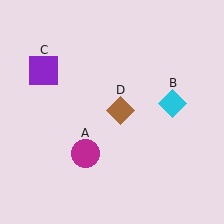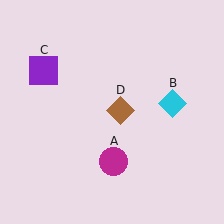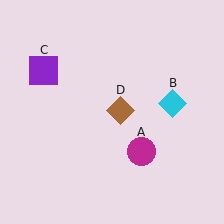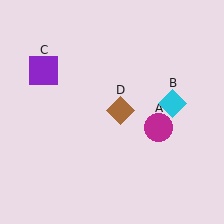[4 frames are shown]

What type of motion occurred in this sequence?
The magenta circle (object A) rotated counterclockwise around the center of the scene.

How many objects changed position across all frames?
1 object changed position: magenta circle (object A).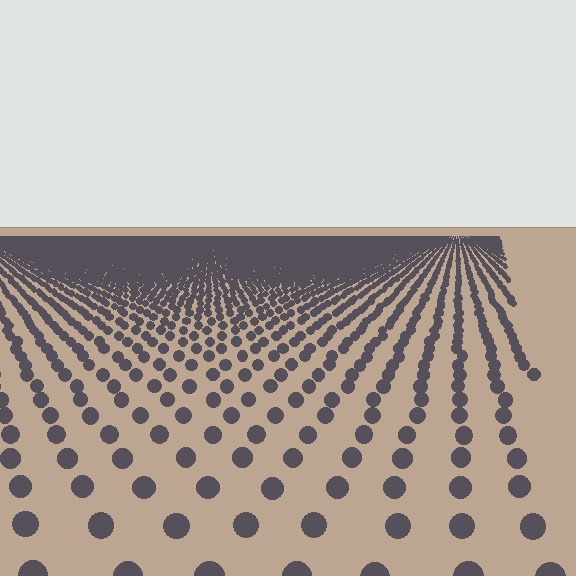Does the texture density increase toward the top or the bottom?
Density increases toward the top.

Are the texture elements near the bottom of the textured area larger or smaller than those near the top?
Larger. Near the bottom, elements are closer to the viewer and appear at a bigger on-screen size.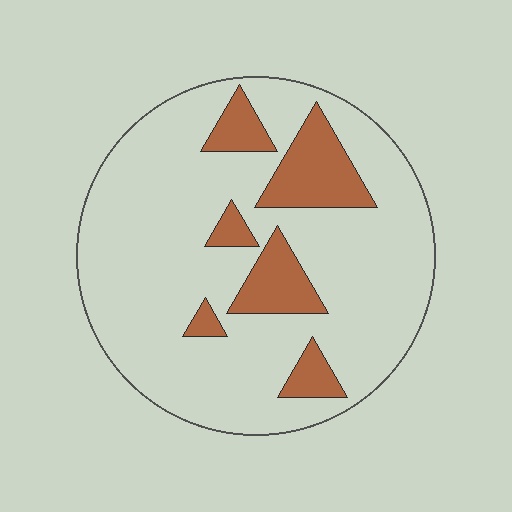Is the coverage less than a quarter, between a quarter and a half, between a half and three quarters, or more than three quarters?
Less than a quarter.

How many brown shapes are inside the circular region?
6.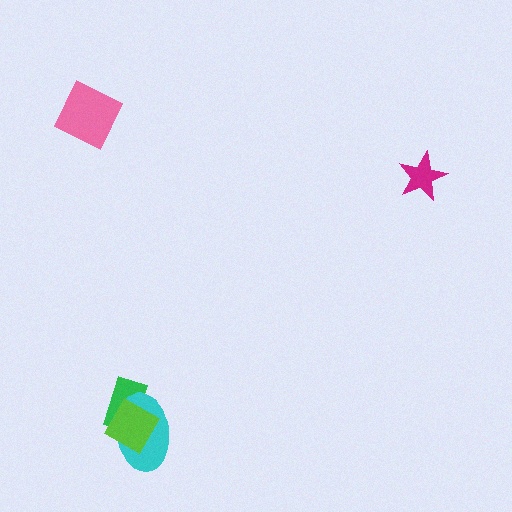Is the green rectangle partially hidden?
Yes, it is partially covered by another shape.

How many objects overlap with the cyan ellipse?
2 objects overlap with the cyan ellipse.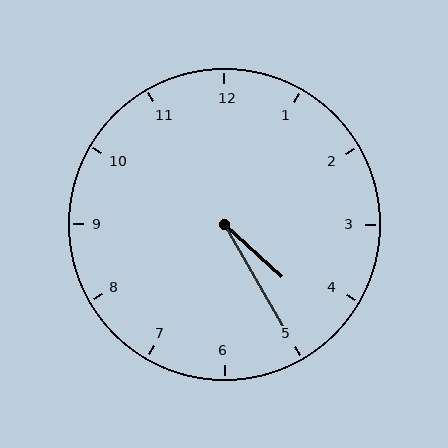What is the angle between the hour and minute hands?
Approximately 18 degrees.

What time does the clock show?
4:25.